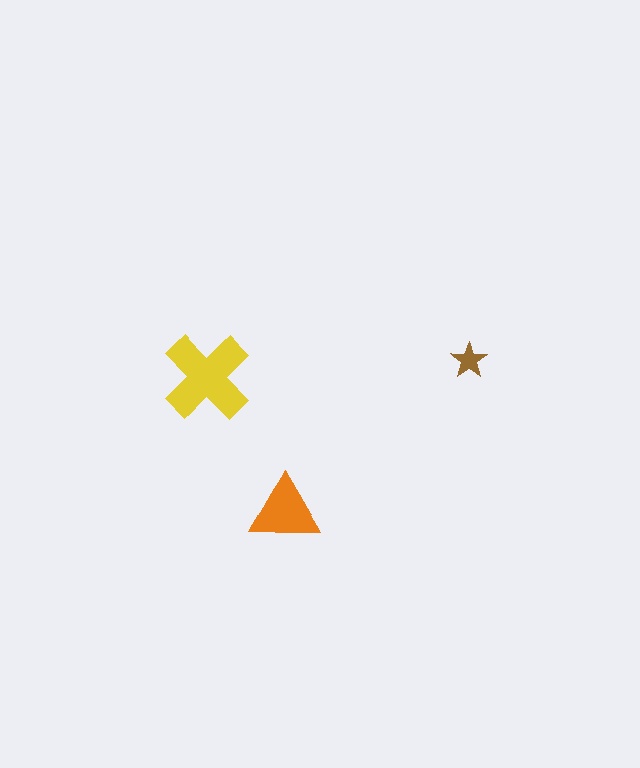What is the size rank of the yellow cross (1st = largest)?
1st.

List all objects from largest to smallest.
The yellow cross, the orange triangle, the brown star.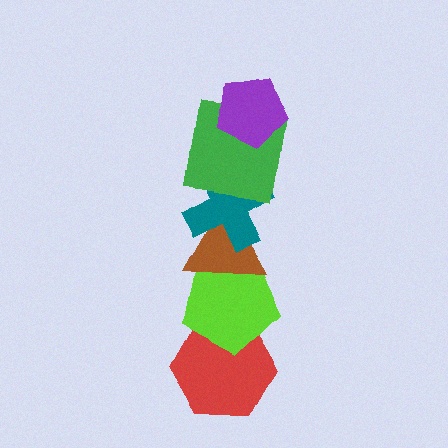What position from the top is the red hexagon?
The red hexagon is 6th from the top.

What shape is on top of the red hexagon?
The lime pentagon is on top of the red hexagon.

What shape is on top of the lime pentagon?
The brown triangle is on top of the lime pentagon.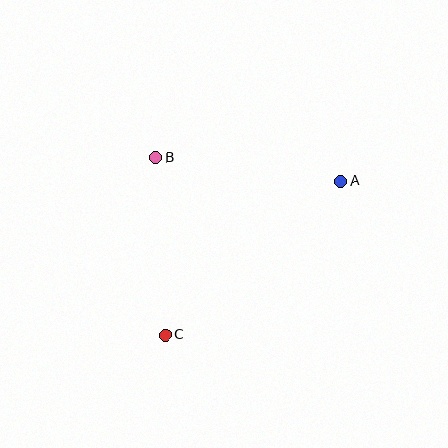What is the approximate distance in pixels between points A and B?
The distance between A and B is approximately 186 pixels.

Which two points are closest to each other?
Points B and C are closest to each other.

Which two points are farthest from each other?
Points A and C are farthest from each other.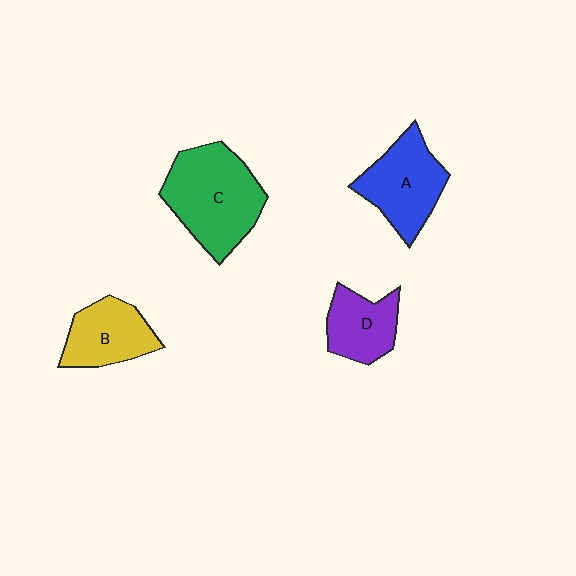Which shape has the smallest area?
Shape D (purple).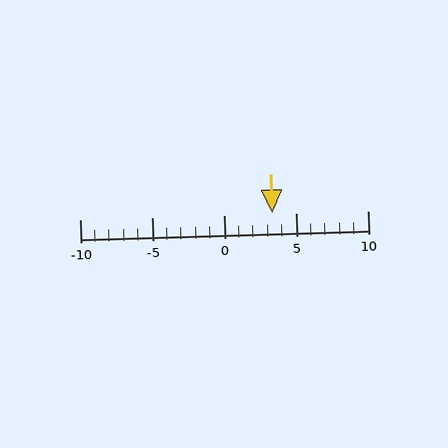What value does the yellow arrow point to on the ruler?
The yellow arrow points to approximately 3.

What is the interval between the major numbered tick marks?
The major tick marks are spaced 5 units apart.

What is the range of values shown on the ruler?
The ruler shows values from -10 to 10.